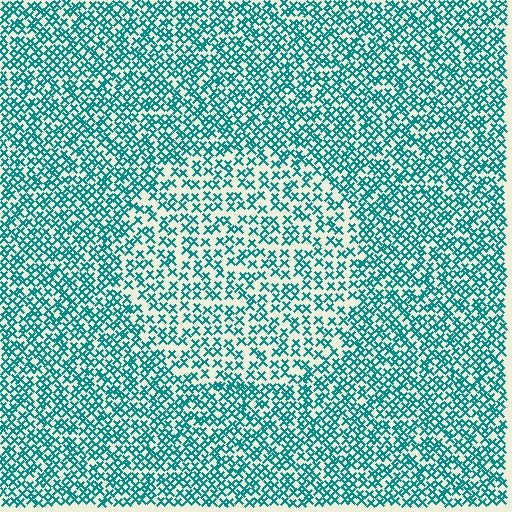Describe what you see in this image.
The image contains small teal elements arranged at two different densities. A circle-shaped region is visible where the elements are less densely packed than the surrounding area.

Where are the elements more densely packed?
The elements are more densely packed outside the circle boundary.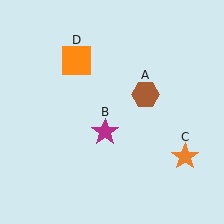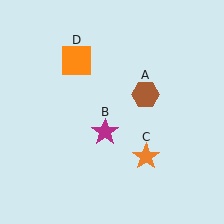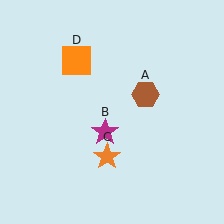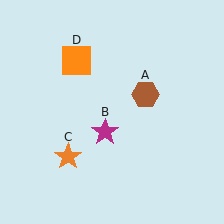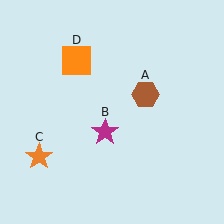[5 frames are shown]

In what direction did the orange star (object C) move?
The orange star (object C) moved left.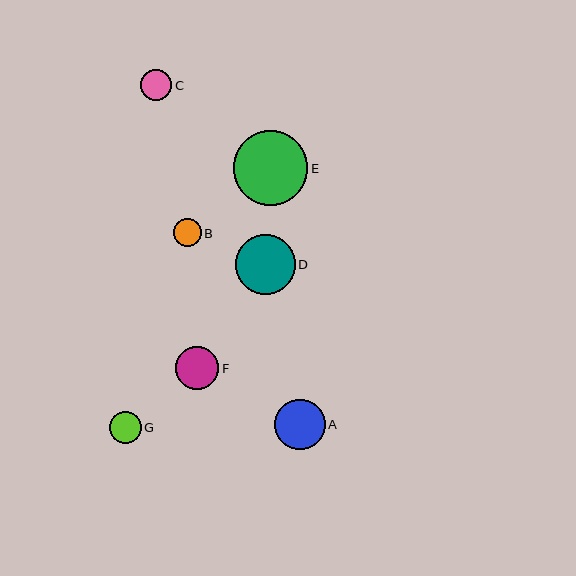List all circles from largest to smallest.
From largest to smallest: E, D, A, F, G, C, B.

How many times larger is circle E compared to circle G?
Circle E is approximately 2.3 times the size of circle G.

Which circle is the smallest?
Circle B is the smallest with a size of approximately 28 pixels.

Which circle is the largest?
Circle E is the largest with a size of approximately 74 pixels.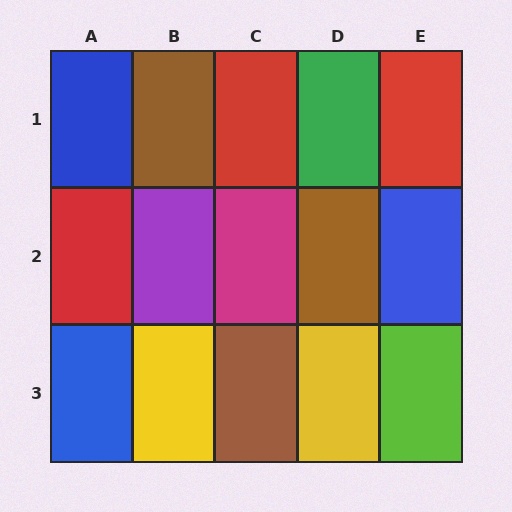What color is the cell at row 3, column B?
Yellow.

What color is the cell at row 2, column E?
Blue.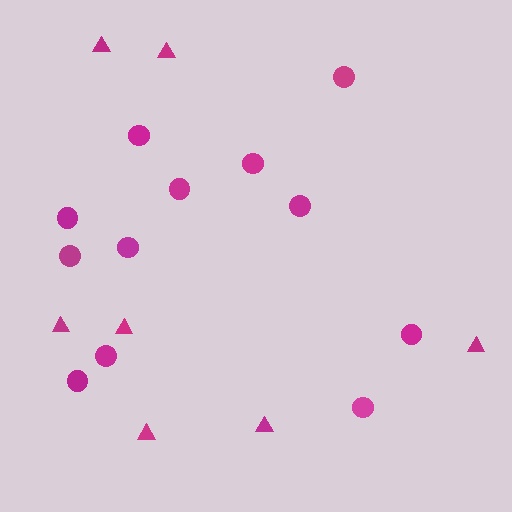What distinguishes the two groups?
There are 2 groups: one group of triangles (7) and one group of circles (12).